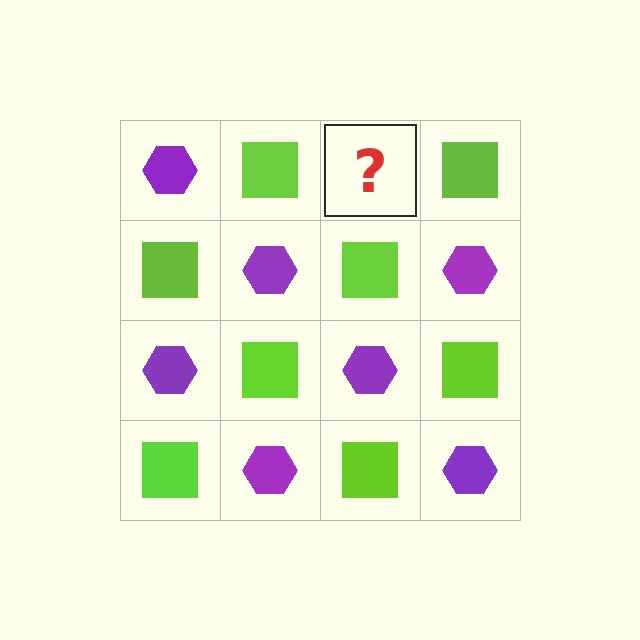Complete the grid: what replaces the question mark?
The question mark should be replaced with a purple hexagon.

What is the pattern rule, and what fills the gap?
The rule is that it alternates purple hexagon and lime square in a checkerboard pattern. The gap should be filled with a purple hexagon.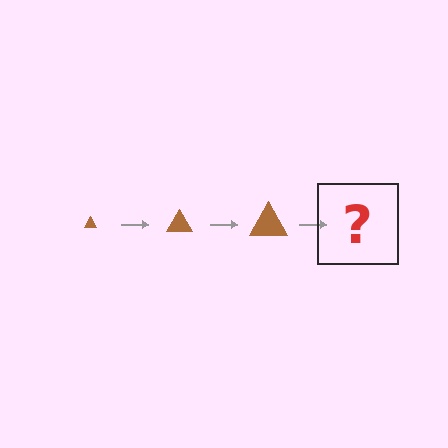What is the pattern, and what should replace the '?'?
The pattern is that the triangle gets progressively larger each step. The '?' should be a brown triangle, larger than the previous one.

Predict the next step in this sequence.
The next step is a brown triangle, larger than the previous one.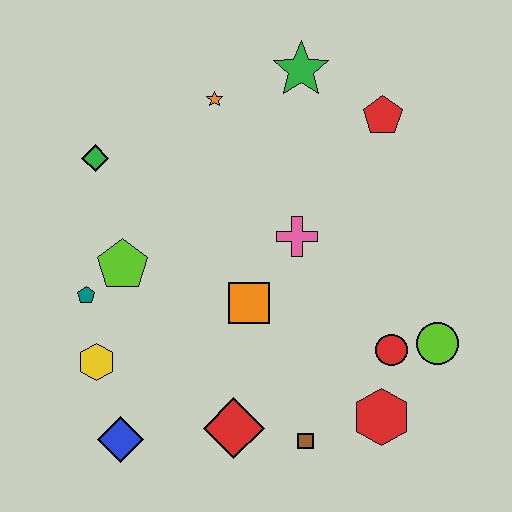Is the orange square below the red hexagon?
No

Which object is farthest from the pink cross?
The blue diamond is farthest from the pink cross.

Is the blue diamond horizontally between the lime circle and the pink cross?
No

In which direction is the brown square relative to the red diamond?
The brown square is to the right of the red diamond.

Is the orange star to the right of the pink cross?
No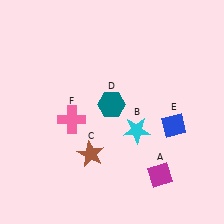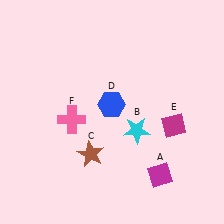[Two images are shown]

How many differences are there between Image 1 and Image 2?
There are 2 differences between the two images.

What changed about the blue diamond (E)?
In Image 1, E is blue. In Image 2, it changed to magenta.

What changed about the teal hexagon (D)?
In Image 1, D is teal. In Image 2, it changed to blue.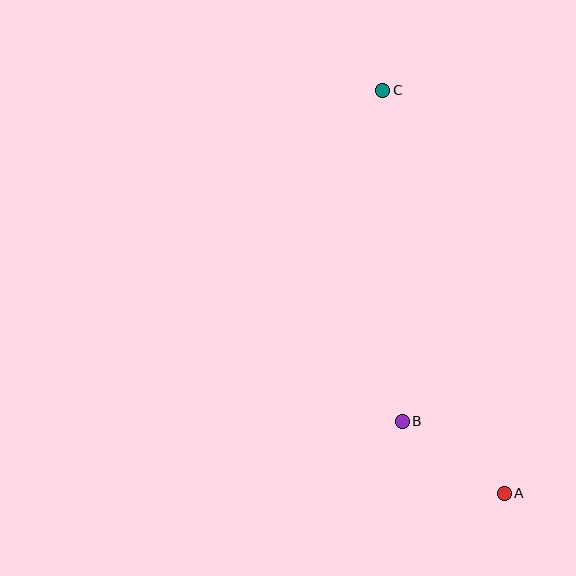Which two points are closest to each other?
Points A and B are closest to each other.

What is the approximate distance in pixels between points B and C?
The distance between B and C is approximately 331 pixels.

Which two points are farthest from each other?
Points A and C are farthest from each other.